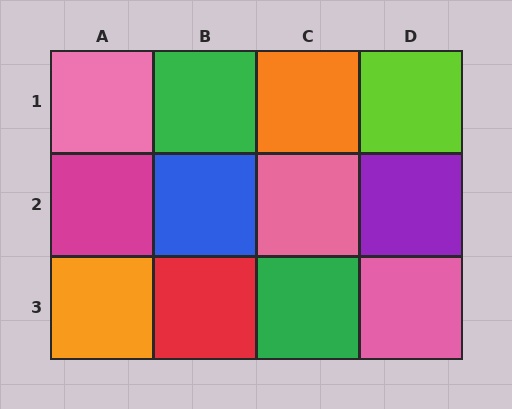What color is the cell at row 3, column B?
Red.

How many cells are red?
1 cell is red.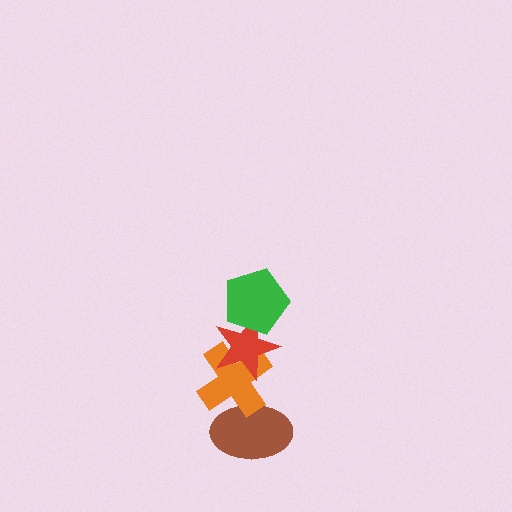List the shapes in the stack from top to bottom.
From top to bottom: the green pentagon, the red star, the orange cross, the brown ellipse.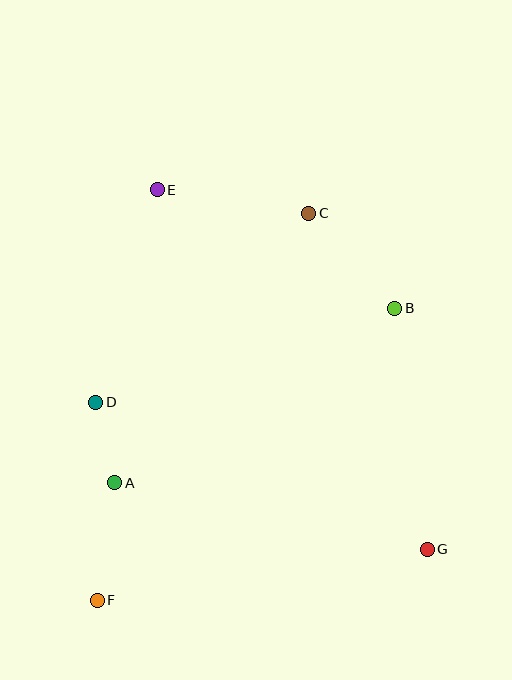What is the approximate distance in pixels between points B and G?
The distance between B and G is approximately 243 pixels.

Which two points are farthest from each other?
Points E and G are farthest from each other.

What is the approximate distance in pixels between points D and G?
The distance between D and G is approximately 363 pixels.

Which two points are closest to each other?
Points A and D are closest to each other.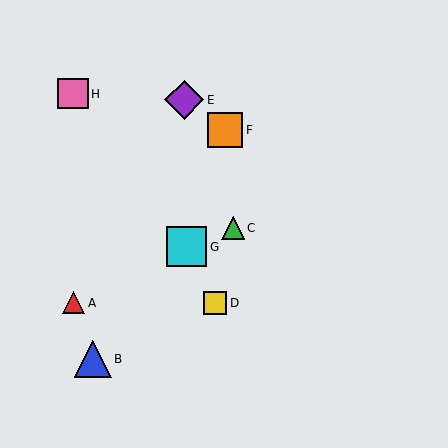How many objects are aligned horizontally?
2 objects (A, D) are aligned horizontally.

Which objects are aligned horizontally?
Objects A, D are aligned horizontally.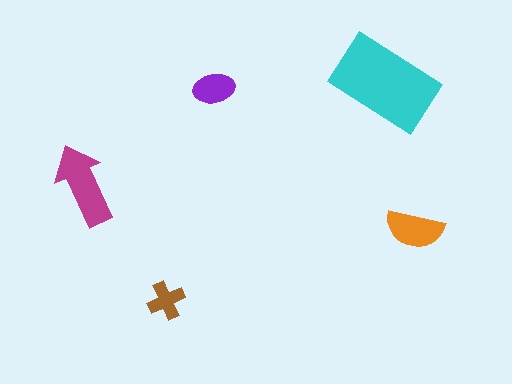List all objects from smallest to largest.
The brown cross, the purple ellipse, the orange semicircle, the magenta arrow, the cyan rectangle.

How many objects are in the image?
There are 5 objects in the image.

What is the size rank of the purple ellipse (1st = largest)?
4th.